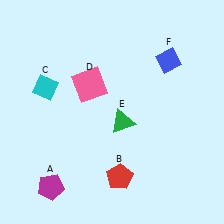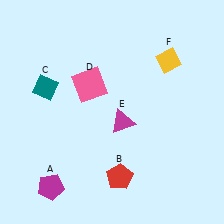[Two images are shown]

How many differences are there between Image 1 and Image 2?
There are 3 differences between the two images.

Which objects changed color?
C changed from cyan to teal. E changed from green to magenta. F changed from blue to yellow.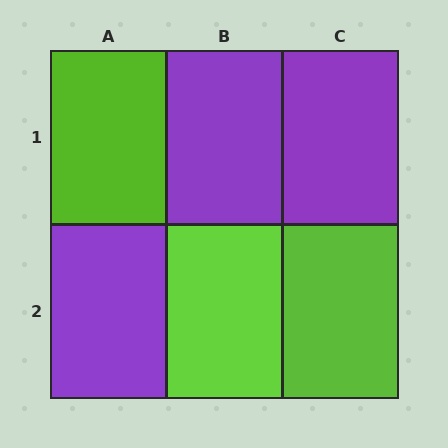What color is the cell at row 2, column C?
Lime.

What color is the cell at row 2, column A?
Purple.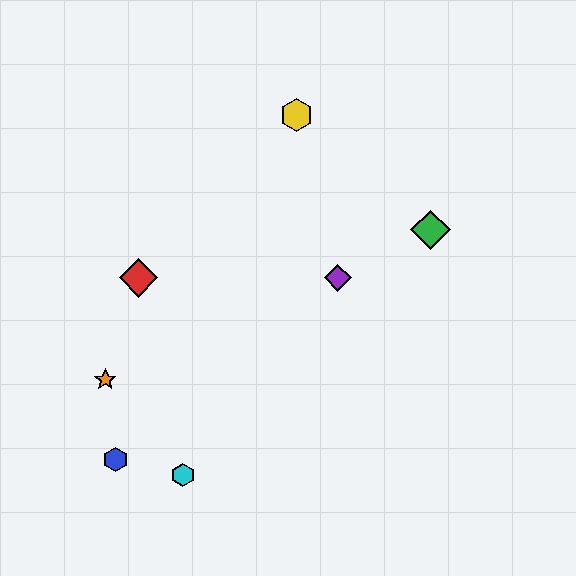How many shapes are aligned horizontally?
2 shapes (the red diamond, the purple diamond) are aligned horizontally.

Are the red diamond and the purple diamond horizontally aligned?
Yes, both are at y≈278.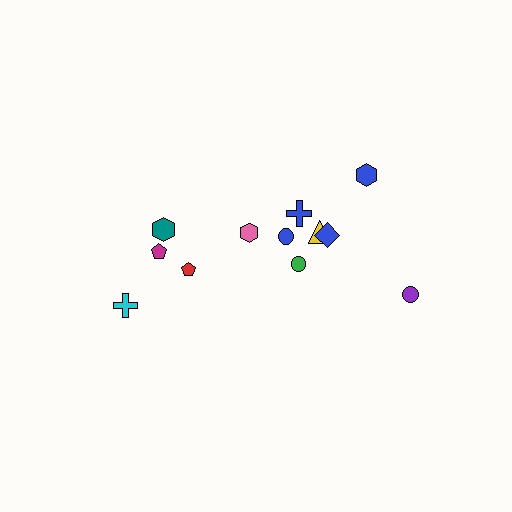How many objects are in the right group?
There are 8 objects.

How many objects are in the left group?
There are 4 objects.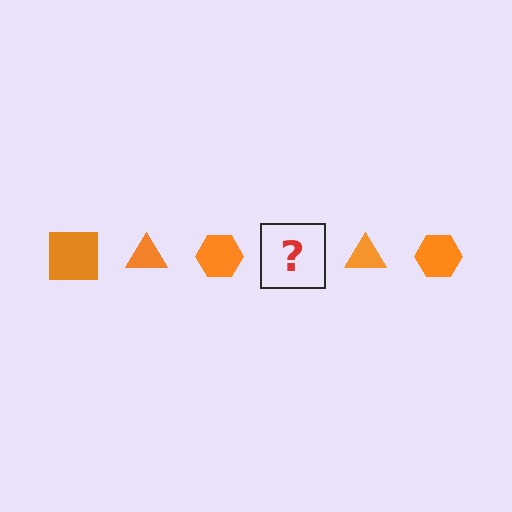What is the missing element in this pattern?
The missing element is an orange square.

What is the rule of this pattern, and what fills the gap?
The rule is that the pattern cycles through square, triangle, hexagon shapes in orange. The gap should be filled with an orange square.